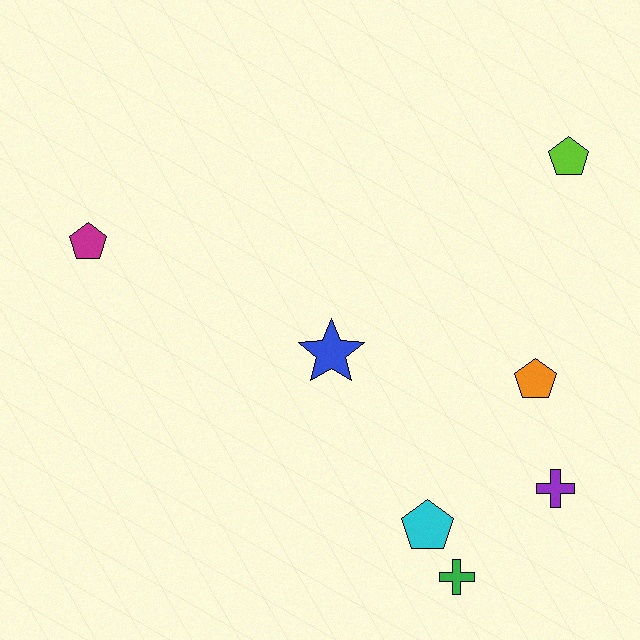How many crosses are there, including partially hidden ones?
There are 2 crosses.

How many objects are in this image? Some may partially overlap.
There are 7 objects.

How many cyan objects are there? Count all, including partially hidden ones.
There is 1 cyan object.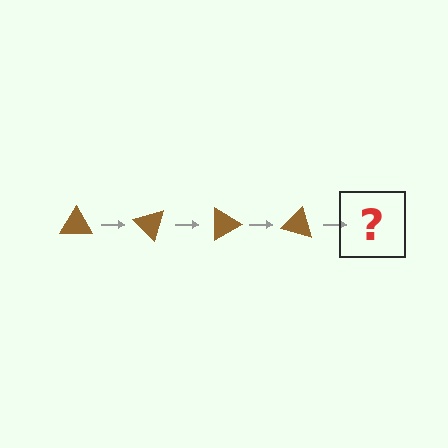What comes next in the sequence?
The next element should be a brown triangle rotated 180 degrees.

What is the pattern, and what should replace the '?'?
The pattern is that the triangle rotates 45 degrees each step. The '?' should be a brown triangle rotated 180 degrees.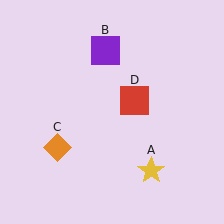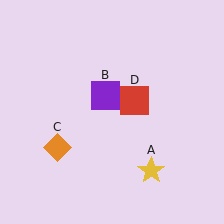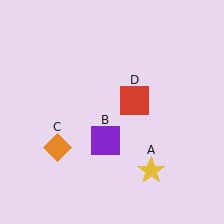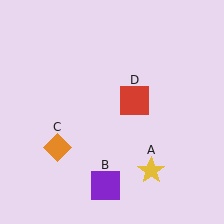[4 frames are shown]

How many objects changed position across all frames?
1 object changed position: purple square (object B).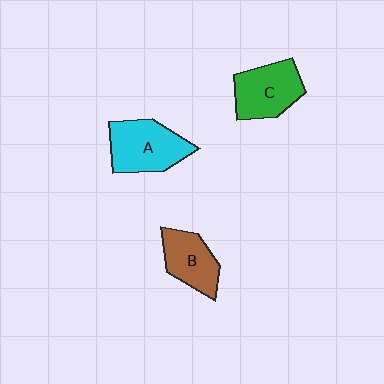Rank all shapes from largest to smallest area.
From largest to smallest: A (cyan), C (green), B (brown).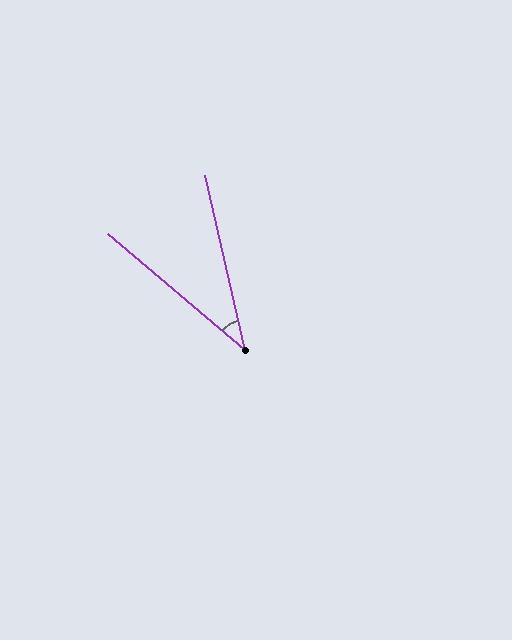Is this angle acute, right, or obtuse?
It is acute.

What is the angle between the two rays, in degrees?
Approximately 37 degrees.